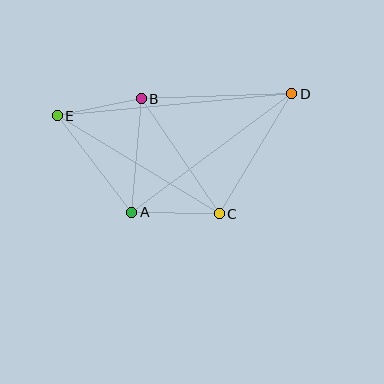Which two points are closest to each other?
Points B and E are closest to each other.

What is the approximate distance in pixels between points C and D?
The distance between C and D is approximately 140 pixels.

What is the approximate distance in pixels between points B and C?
The distance between B and C is approximately 139 pixels.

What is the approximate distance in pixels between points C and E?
The distance between C and E is approximately 190 pixels.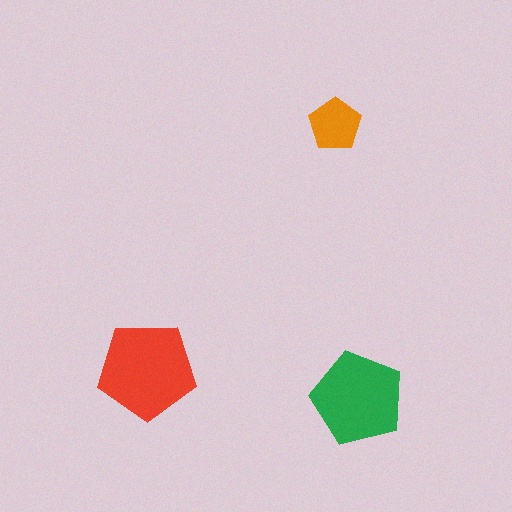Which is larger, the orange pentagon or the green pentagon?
The green one.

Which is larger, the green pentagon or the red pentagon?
The red one.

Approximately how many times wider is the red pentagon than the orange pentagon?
About 2 times wider.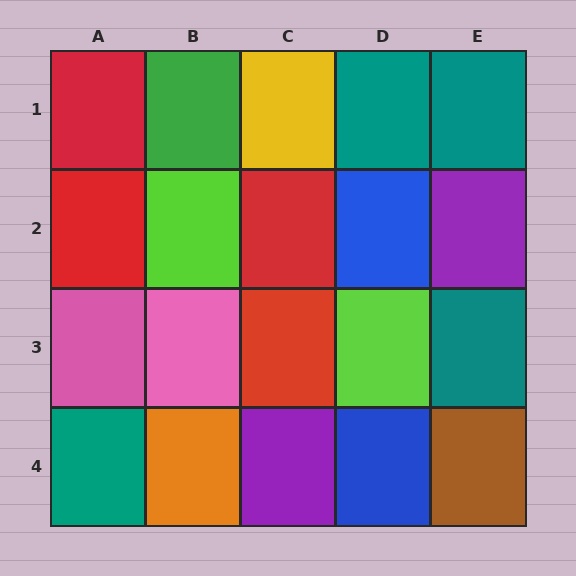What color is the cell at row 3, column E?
Teal.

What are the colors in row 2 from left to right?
Red, lime, red, blue, purple.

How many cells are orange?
1 cell is orange.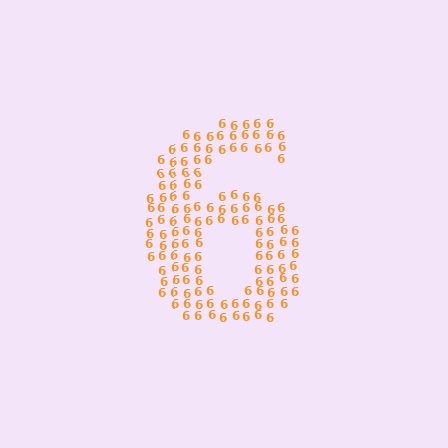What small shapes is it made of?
It is made of small digit 6's.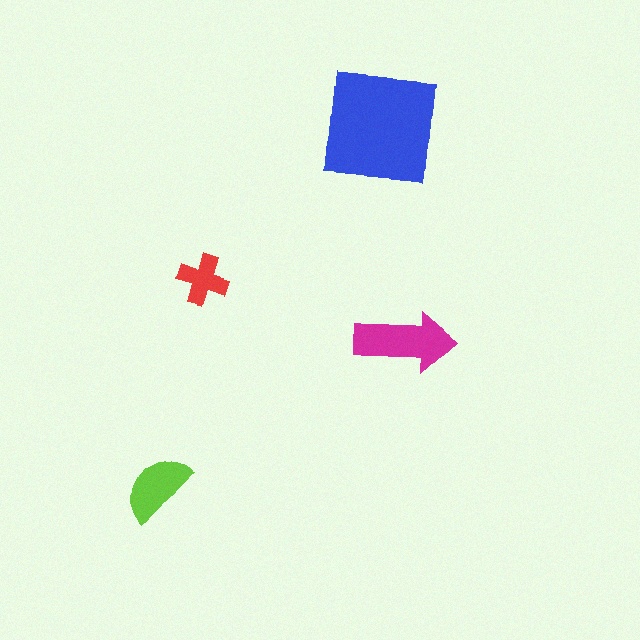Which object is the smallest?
The red cross.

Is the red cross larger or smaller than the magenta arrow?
Smaller.